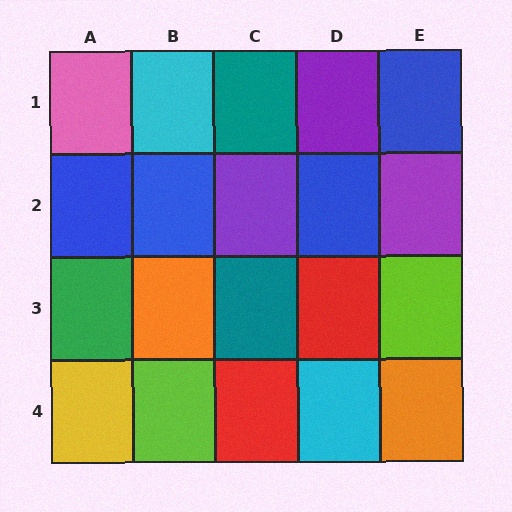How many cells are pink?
1 cell is pink.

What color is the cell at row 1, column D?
Purple.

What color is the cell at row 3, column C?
Teal.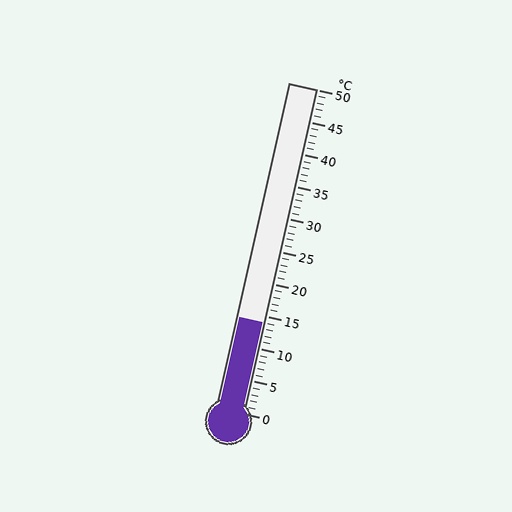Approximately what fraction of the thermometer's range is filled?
The thermometer is filled to approximately 30% of its range.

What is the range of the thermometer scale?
The thermometer scale ranges from 0°C to 50°C.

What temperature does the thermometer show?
The thermometer shows approximately 14°C.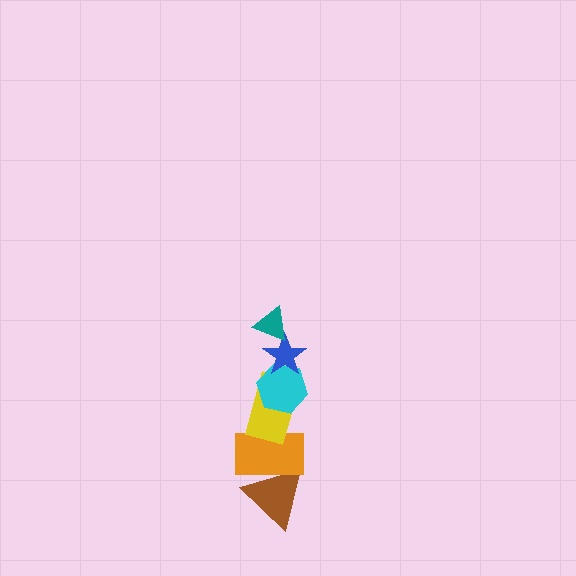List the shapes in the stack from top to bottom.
From top to bottom: the teal triangle, the blue star, the cyan hexagon, the yellow rectangle, the orange rectangle, the brown triangle.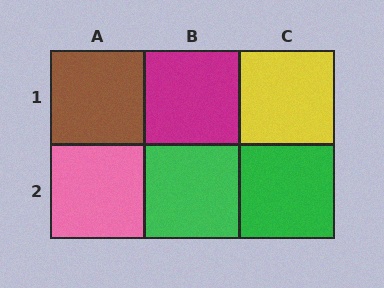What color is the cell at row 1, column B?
Magenta.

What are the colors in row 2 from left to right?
Pink, green, green.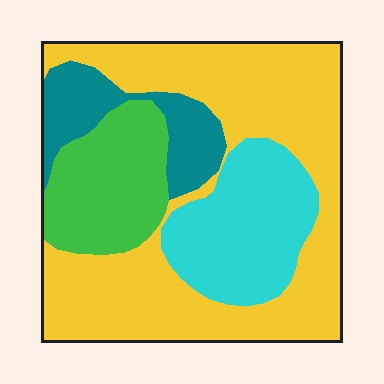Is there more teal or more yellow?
Yellow.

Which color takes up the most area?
Yellow, at roughly 50%.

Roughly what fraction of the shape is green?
Green covers 17% of the shape.